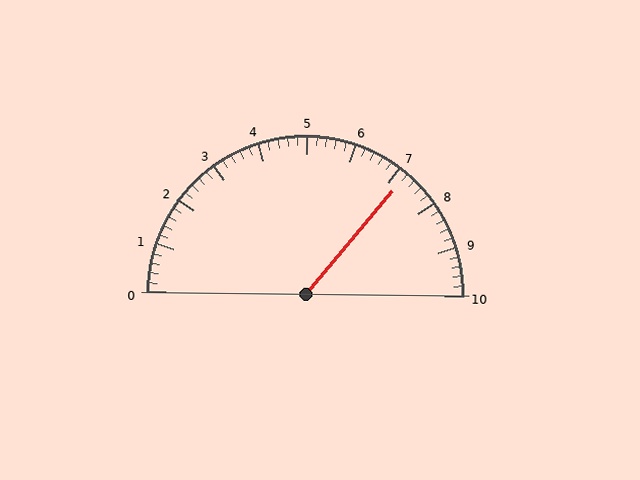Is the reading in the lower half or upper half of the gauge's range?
The reading is in the upper half of the range (0 to 10).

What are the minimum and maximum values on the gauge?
The gauge ranges from 0 to 10.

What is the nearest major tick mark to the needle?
The nearest major tick mark is 7.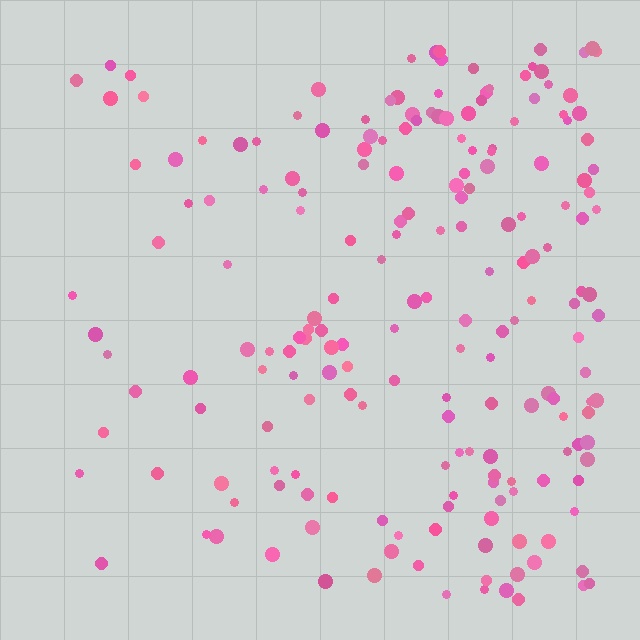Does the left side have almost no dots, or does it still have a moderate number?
Still a moderate number, just noticeably fewer than the right.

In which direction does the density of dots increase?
From left to right, with the right side densest.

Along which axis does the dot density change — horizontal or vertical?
Horizontal.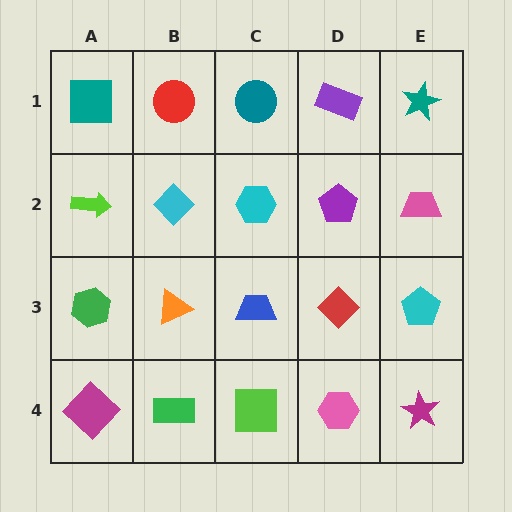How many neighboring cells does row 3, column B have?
4.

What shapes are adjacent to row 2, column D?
A purple rectangle (row 1, column D), a red diamond (row 3, column D), a cyan hexagon (row 2, column C), a pink trapezoid (row 2, column E).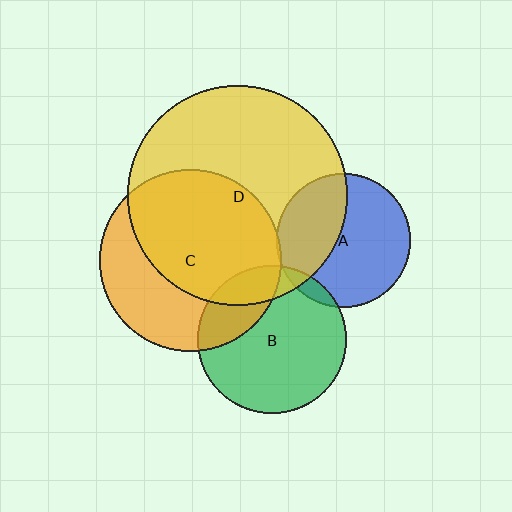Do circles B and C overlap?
Yes.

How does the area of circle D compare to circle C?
Approximately 1.5 times.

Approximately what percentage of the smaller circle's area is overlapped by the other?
Approximately 25%.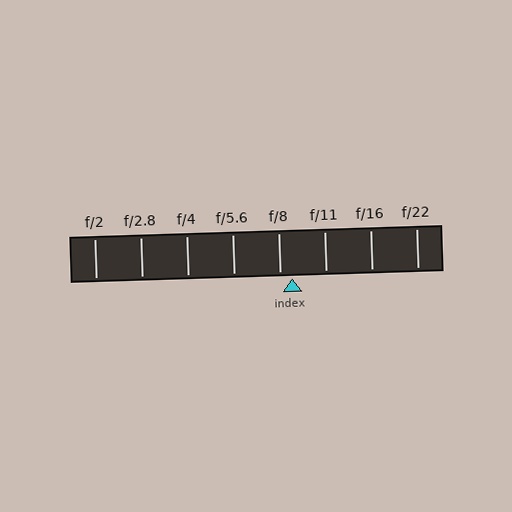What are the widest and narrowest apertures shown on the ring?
The widest aperture shown is f/2 and the narrowest is f/22.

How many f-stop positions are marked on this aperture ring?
There are 8 f-stop positions marked.